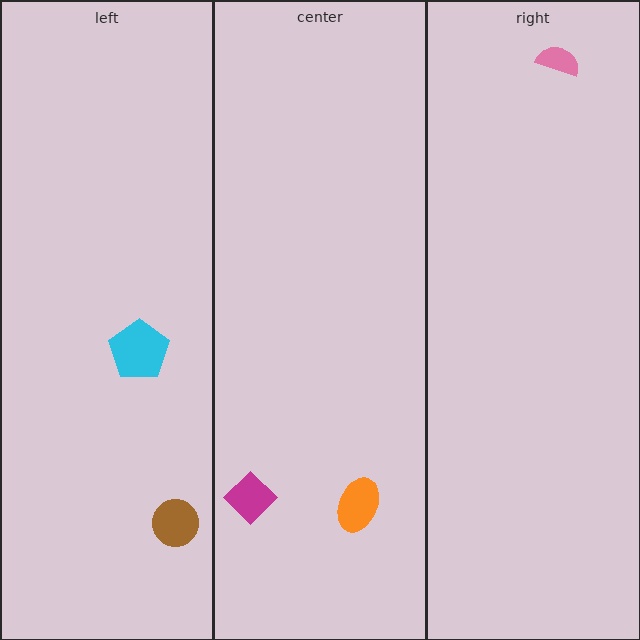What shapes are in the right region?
The pink semicircle.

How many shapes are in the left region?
2.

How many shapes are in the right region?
1.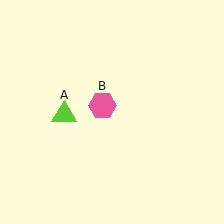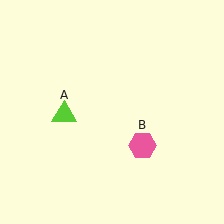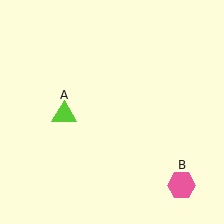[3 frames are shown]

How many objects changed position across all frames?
1 object changed position: pink hexagon (object B).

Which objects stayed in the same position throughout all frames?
Lime triangle (object A) remained stationary.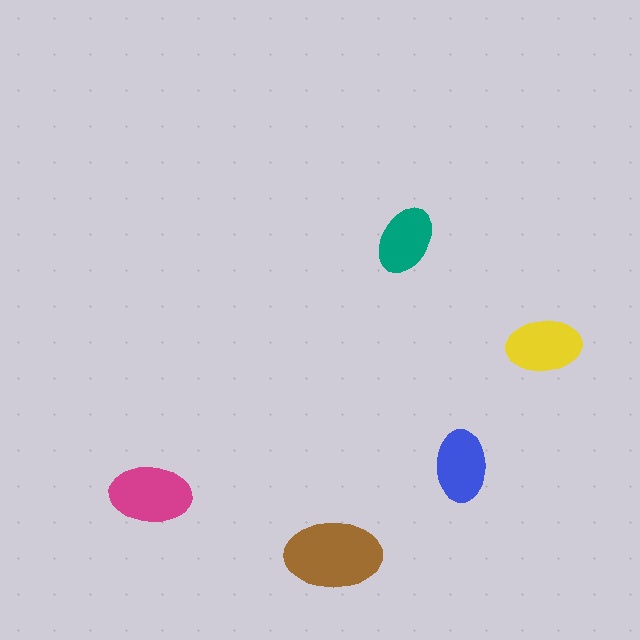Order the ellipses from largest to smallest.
the brown one, the magenta one, the yellow one, the blue one, the teal one.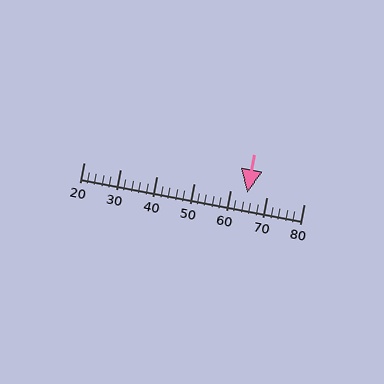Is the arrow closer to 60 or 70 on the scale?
The arrow is closer to 60.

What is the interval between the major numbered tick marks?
The major tick marks are spaced 10 units apart.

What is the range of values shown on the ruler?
The ruler shows values from 20 to 80.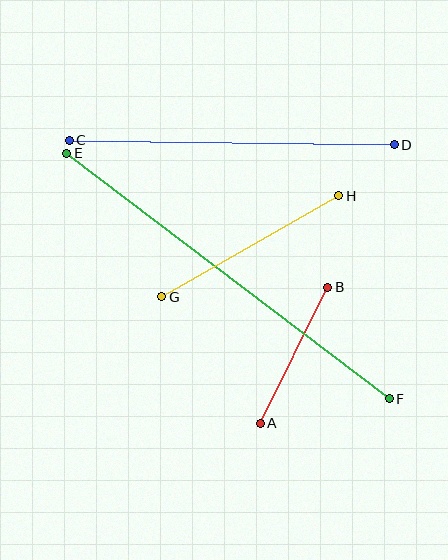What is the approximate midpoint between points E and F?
The midpoint is at approximately (228, 276) pixels.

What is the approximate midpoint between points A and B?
The midpoint is at approximately (294, 355) pixels.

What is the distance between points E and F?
The distance is approximately 405 pixels.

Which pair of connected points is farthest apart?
Points E and F are farthest apart.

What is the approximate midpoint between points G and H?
The midpoint is at approximately (250, 246) pixels.